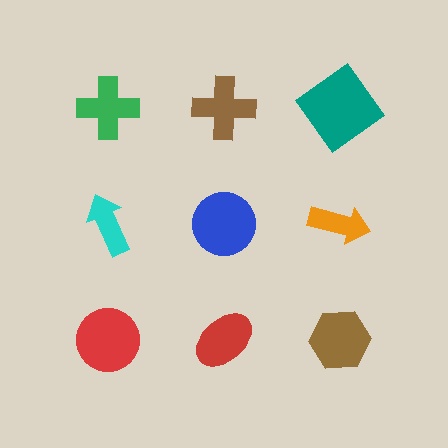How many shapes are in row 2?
3 shapes.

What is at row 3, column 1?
A red circle.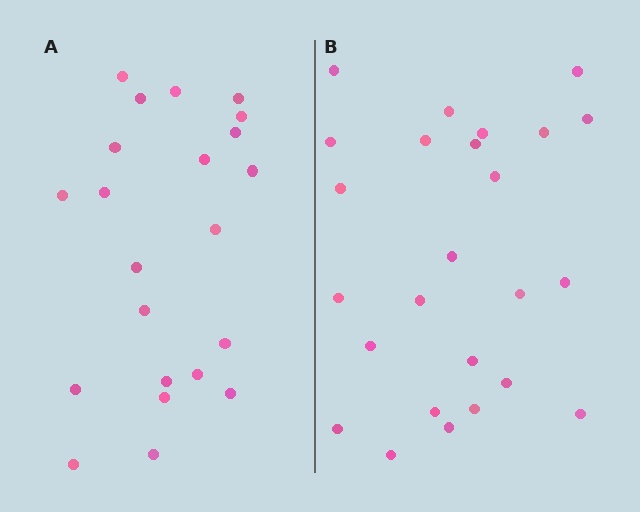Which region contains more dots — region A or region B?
Region B (the right region) has more dots.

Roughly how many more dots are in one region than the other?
Region B has just a few more — roughly 2 or 3 more dots than region A.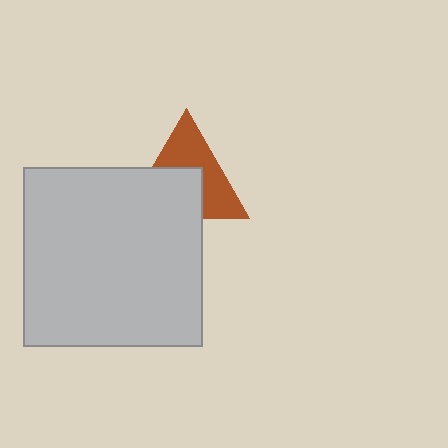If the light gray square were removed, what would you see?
You would see the complete brown triangle.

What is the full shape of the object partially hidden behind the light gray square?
The partially hidden object is a brown triangle.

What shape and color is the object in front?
The object in front is a light gray square.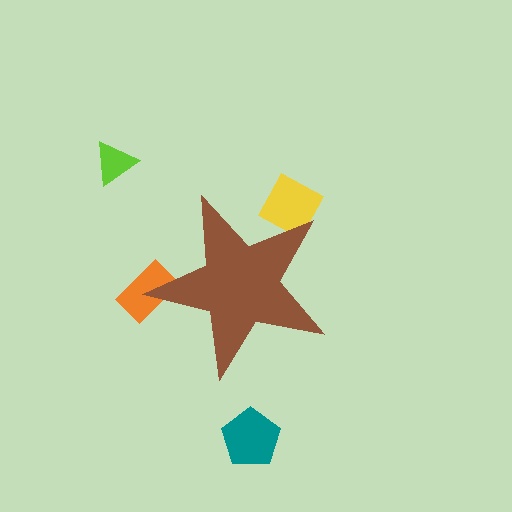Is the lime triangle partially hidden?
No, the lime triangle is fully visible.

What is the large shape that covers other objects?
A brown star.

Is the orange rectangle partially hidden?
Yes, the orange rectangle is partially hidden behind the brown star.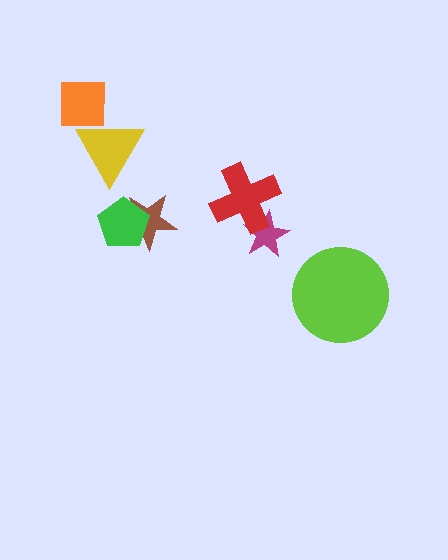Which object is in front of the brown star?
The green pentagon is in front of the brown star.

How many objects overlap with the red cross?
1 object overlaps with the red cross.